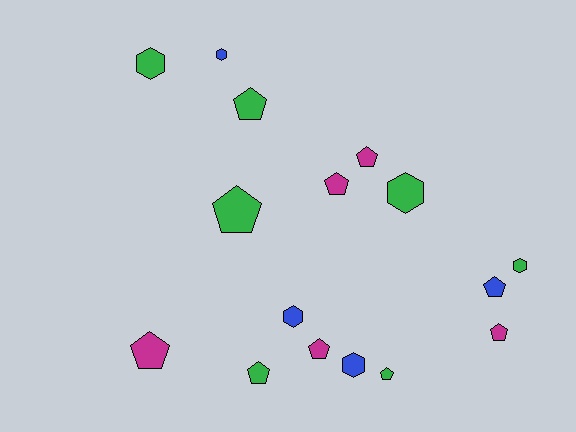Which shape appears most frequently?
Pentagon, with 10 objects.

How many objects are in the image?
There are 16 objects.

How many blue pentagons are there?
There is 1 blue pentagon.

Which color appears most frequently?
Green, with 7 objects.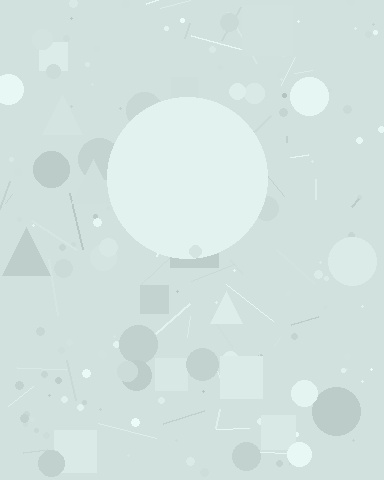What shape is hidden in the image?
A circle is hidden in the image.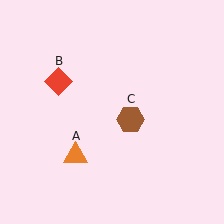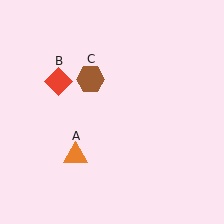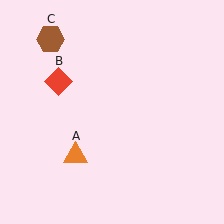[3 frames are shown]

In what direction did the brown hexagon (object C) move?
The brown hexagon (object C) moved up and to the left.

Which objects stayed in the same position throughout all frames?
Orange triangle (object A) and red diamond (object B) remained stationary.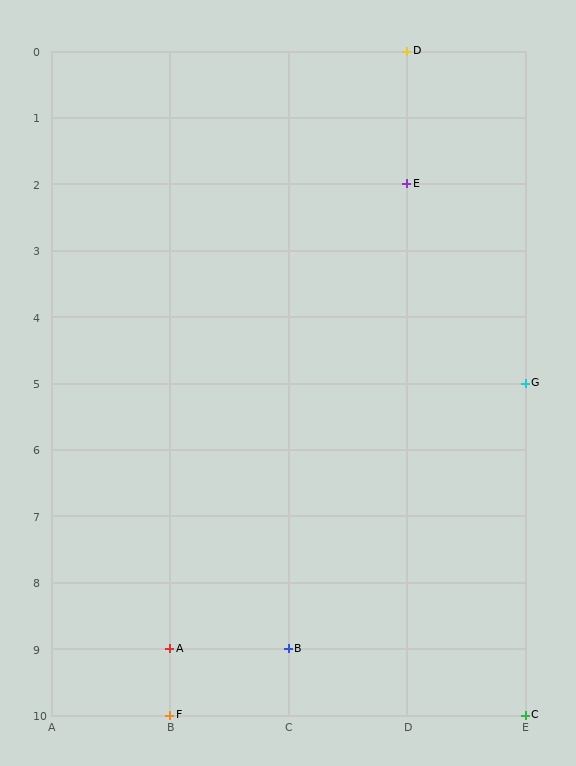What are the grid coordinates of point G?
Point G is at grid coordinates (E, 5).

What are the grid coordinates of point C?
Point C is at grid coordinates (E, 10).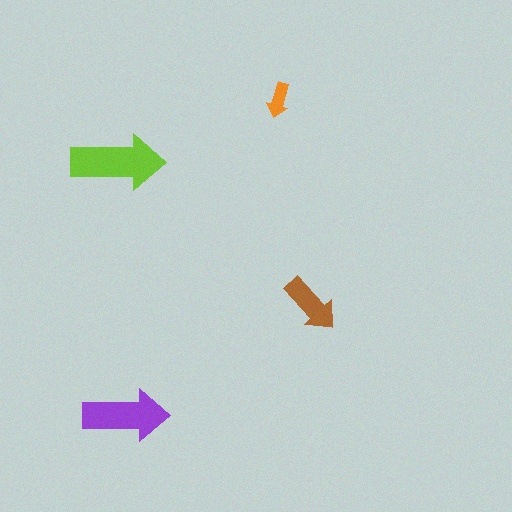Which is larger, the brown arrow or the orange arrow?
The brown one.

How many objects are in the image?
There are 4 objects in the image.